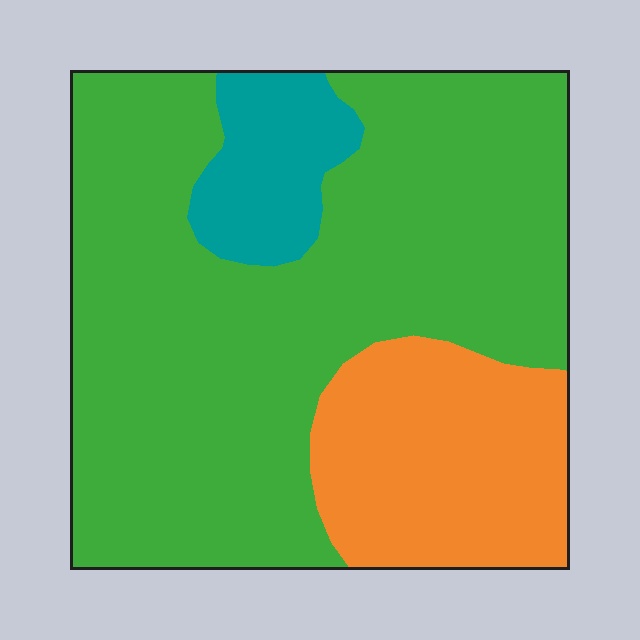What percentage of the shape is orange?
Orange takes up about one fifth (1/5) of the shape.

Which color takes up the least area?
Teal, at roughly 10%.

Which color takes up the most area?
Green, at roughly 70%.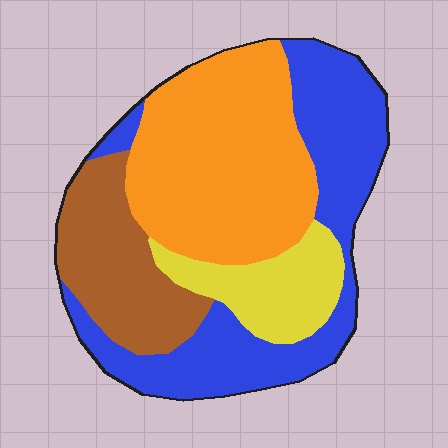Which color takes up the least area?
Yellow, at roughly 15%.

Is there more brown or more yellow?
Brown.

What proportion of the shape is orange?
Orange takes up about three eighths (3/8) of the shape.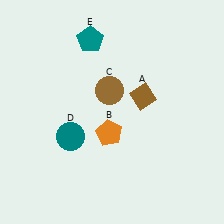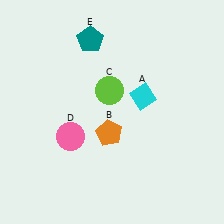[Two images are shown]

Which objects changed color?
A changed from brown to cyan. C changed from brown to lime. D changed from teal to pink.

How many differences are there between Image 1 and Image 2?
There are 3 differences between the two images.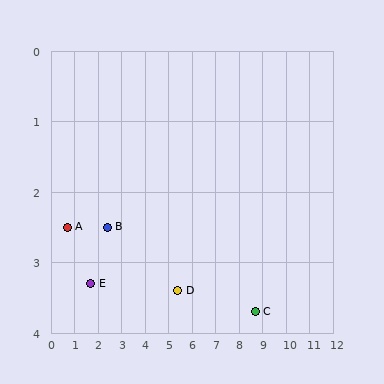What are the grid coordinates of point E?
Point E is at approximately (1.7, 3.3).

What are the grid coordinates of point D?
Point D is at approximately (5.4, 3.4).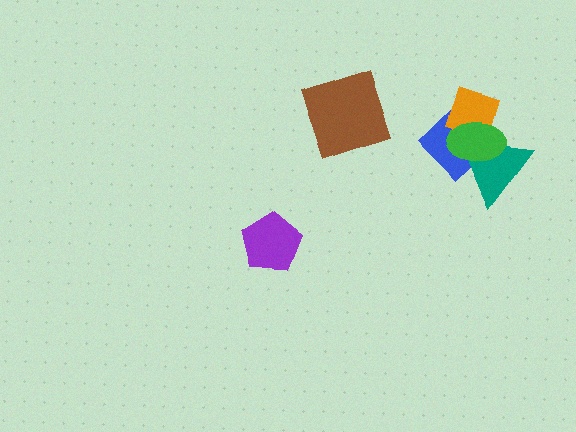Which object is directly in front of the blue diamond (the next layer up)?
The orange diamond is directly in front of the blue diamond.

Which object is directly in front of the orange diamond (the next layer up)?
The teal triangle is directly in front of the orange diamond.